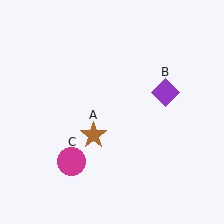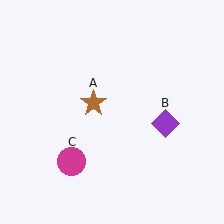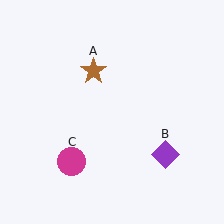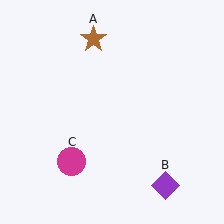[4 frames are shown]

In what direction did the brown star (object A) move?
The brown star (object A) moved up.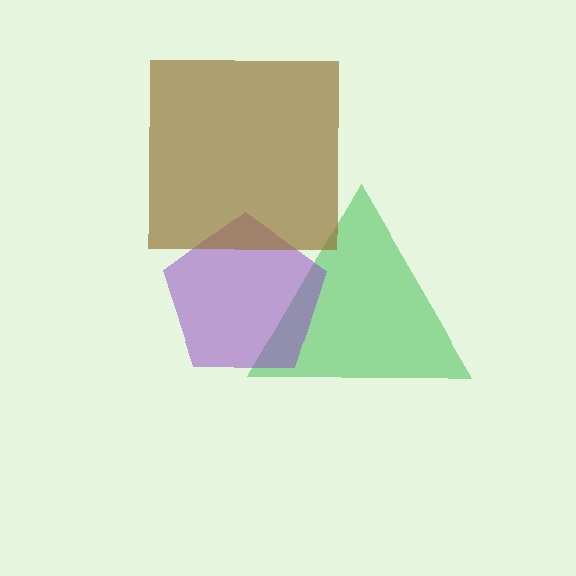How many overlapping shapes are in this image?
There are 3 overlapping shapes in the image.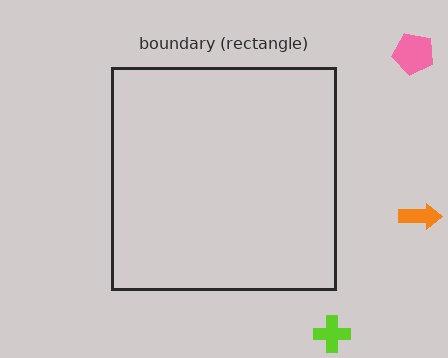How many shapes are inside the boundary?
0 inside, 3 outside.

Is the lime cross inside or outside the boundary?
Outside.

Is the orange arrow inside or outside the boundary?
Outside.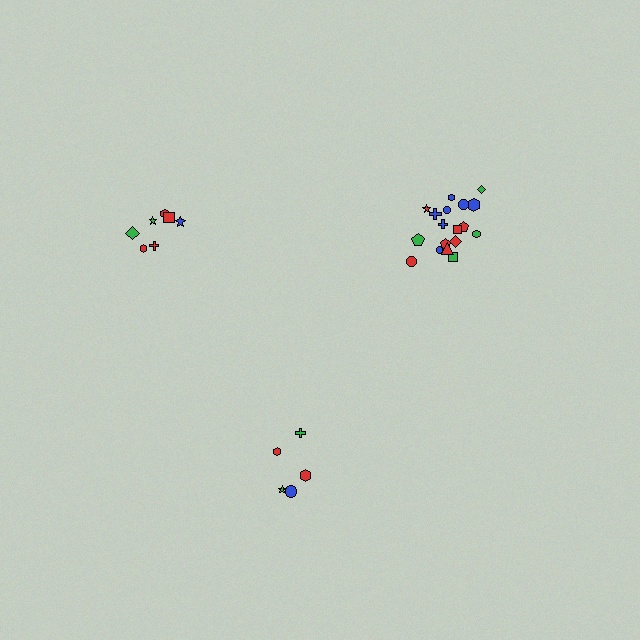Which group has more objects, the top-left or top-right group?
The top-right group.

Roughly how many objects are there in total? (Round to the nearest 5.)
Roughly 30 objects in total.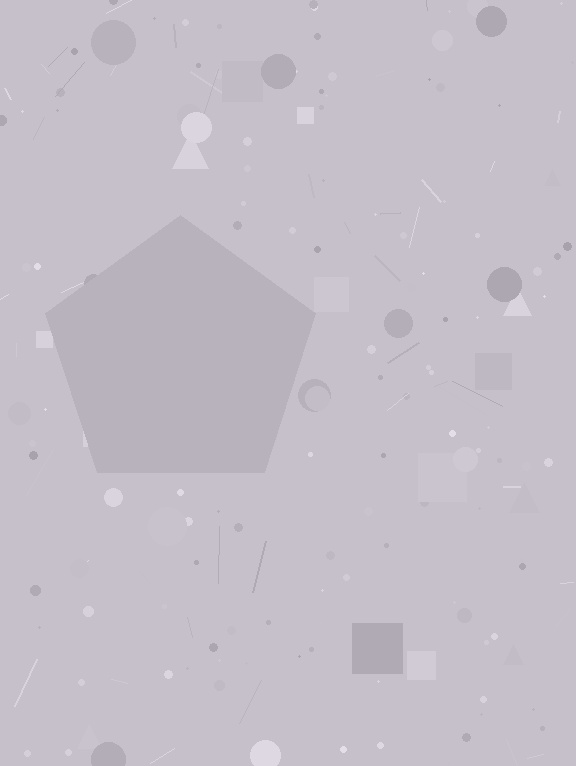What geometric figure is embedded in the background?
A pentagon is embedded in the background.